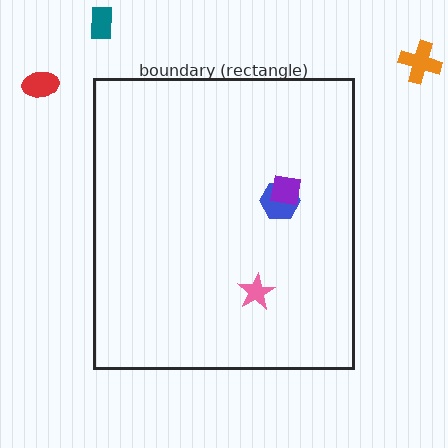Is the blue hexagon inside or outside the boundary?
Inside.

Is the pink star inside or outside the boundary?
Inside.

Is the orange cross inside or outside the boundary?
Outside.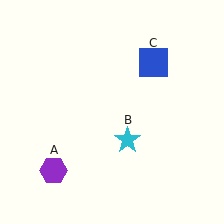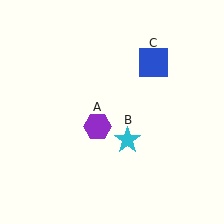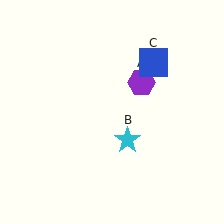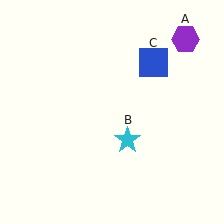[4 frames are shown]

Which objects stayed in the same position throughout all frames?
Cyan star (object B) and blue square (object C) remained stationary.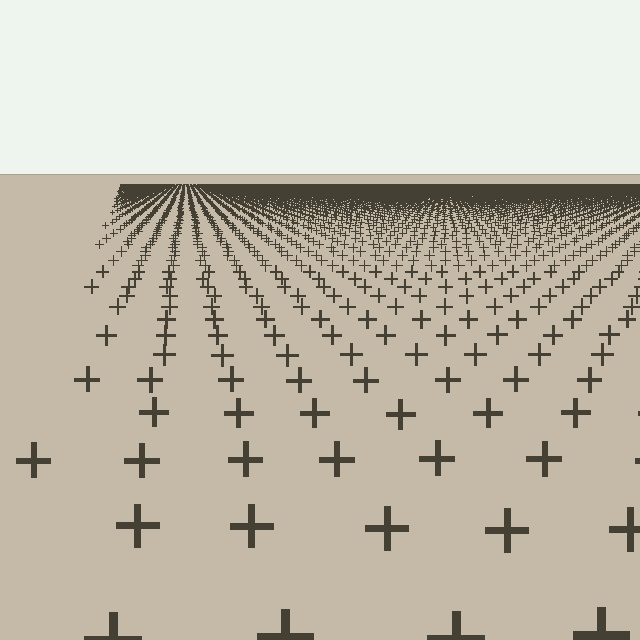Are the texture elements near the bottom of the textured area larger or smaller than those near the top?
Larger. Near the bottom, elements are closer to the viewer and appear at a bigger on-screen size.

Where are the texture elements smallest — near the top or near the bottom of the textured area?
Near the top.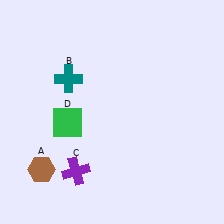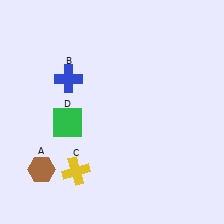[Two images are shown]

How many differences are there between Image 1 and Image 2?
There are 2 differences between the two images.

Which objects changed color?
B changed from teal to blue. C changed from purple to yellow.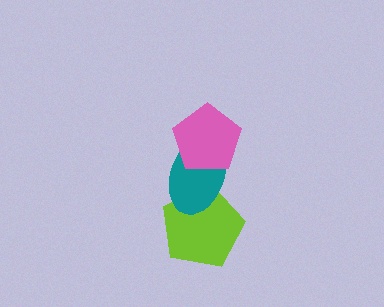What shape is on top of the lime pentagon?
The teal ellipse is on top of the lime pentagon.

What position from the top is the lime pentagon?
The lime pentagon is 3rd from the top.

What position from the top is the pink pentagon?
The pink pentagon is 1st from the top.